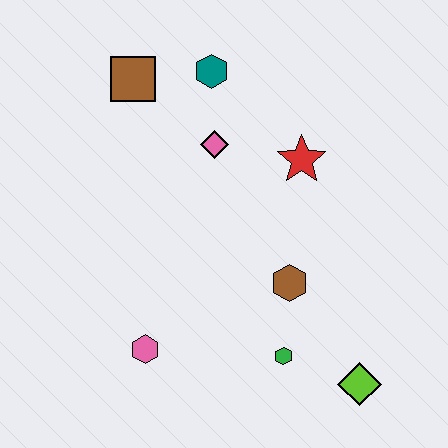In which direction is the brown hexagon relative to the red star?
The brown hexagon is below the red star.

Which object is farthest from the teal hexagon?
The lime diamond is farthest from the teal hexagon.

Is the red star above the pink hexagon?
Yes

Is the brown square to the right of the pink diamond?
No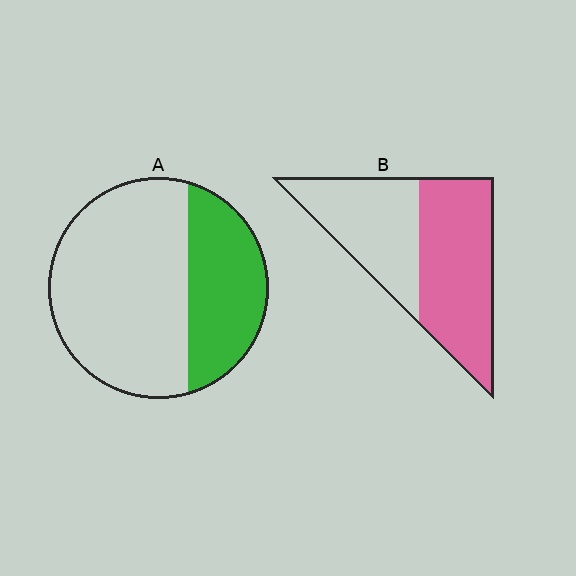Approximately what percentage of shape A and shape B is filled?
A is approximately 35% and B is approximately 55%.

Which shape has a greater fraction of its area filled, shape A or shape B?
Shape B.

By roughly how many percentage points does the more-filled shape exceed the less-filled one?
By roughly 25 percentage points (B over A).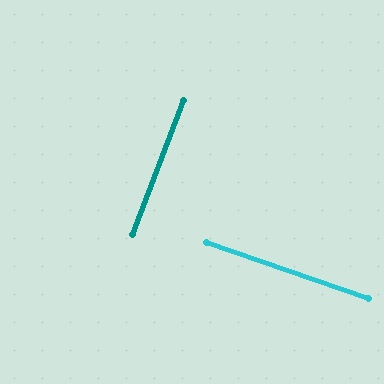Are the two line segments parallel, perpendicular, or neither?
Perpendicular — they meet at approximately 88°.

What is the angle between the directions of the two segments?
Approximately 88 degrees.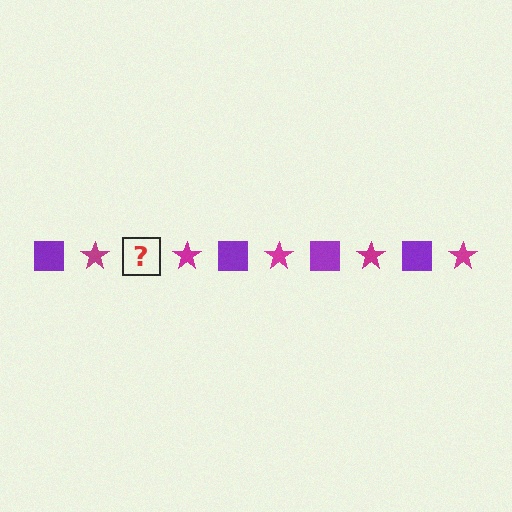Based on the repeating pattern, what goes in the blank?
The blank should be a purple square.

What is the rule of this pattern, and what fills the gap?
The rule is that the pattern alternates between purple square and magenta star. The gap should be filled with a purple square.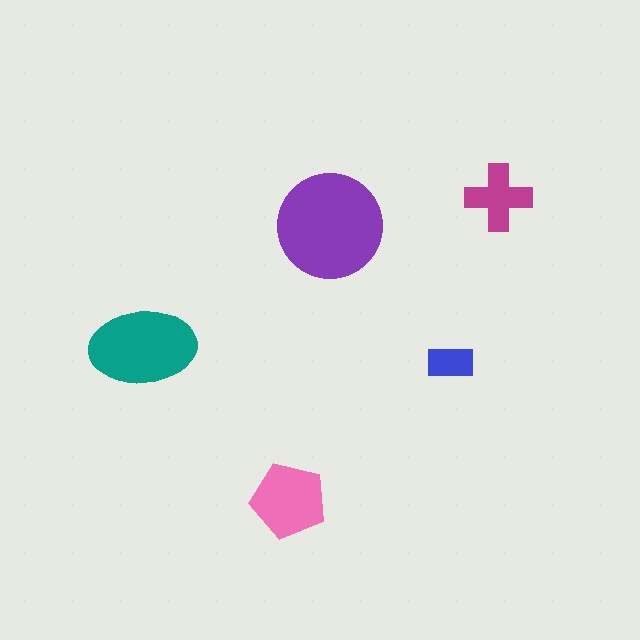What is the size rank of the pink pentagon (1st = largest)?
3rd.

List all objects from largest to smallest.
The purple circle, the teal ellipse, the pink pentagon, the magenta cross, the blue rectangle.